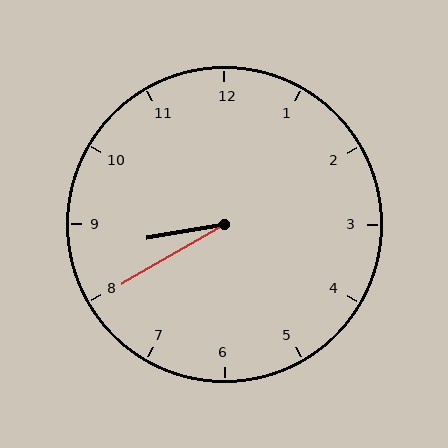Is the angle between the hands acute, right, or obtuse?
It is acute.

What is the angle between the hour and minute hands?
Approximately 20 degrees.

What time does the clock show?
8:40.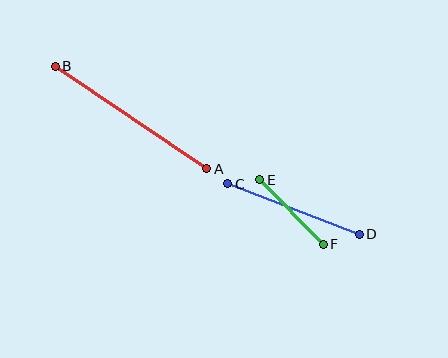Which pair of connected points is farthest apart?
Points A and B are farthest apart.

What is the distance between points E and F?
The distance is approximately 90 pixels.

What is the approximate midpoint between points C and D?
The midpoint is at approximately (293, 209) pixels.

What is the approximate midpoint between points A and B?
The midpoint is at approximately (131, 118) pixels.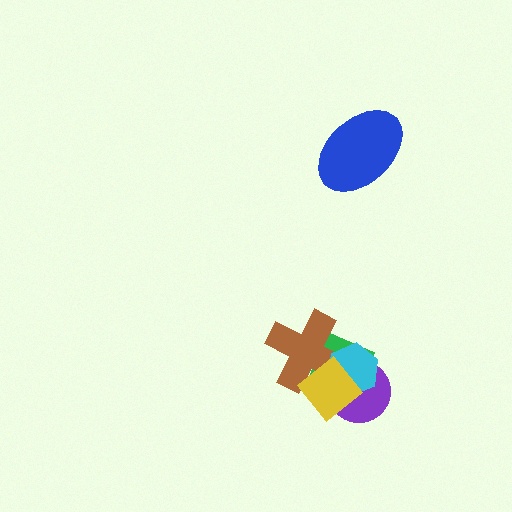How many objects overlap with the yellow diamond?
4 objects overlap with the yellow diamond.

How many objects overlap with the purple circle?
3 objects overlap with the purple circle.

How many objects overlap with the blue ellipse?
0 objects overlap with the blue ellipse.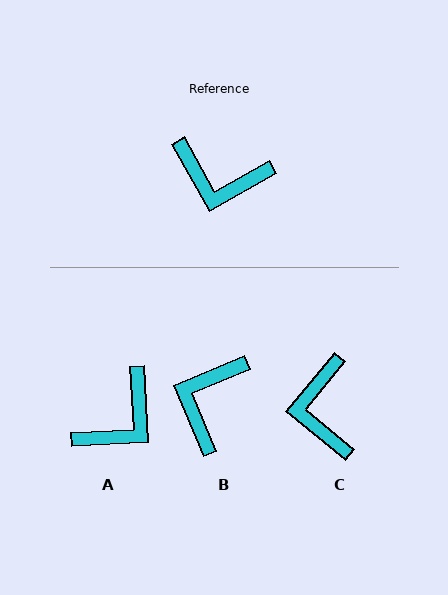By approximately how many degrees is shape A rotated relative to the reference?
Approximately 64 degrees counter-clockwise.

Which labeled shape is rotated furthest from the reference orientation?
B, about 97 degrees away.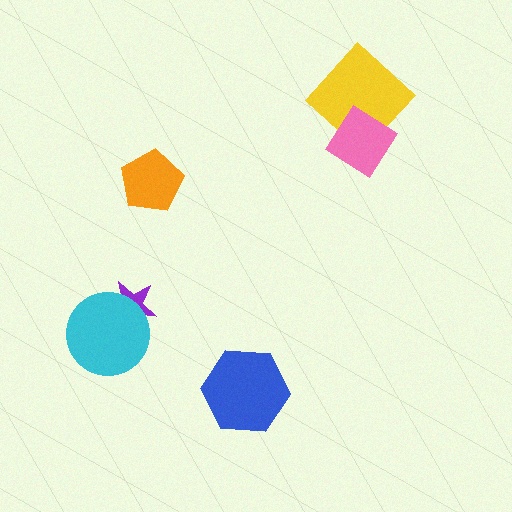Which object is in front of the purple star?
The cyan circle is in front of the purple star.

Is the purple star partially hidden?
Yes, it is partially covered by another shape.